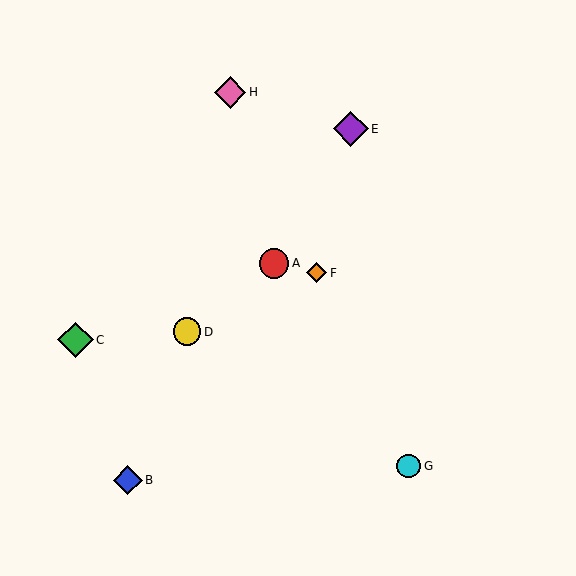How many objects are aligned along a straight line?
3 objects (F, G, H) are aligned along a straight line.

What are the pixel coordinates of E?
Object E is at (351, 129).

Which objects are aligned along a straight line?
Objects F, G, H are aligned along a straight line.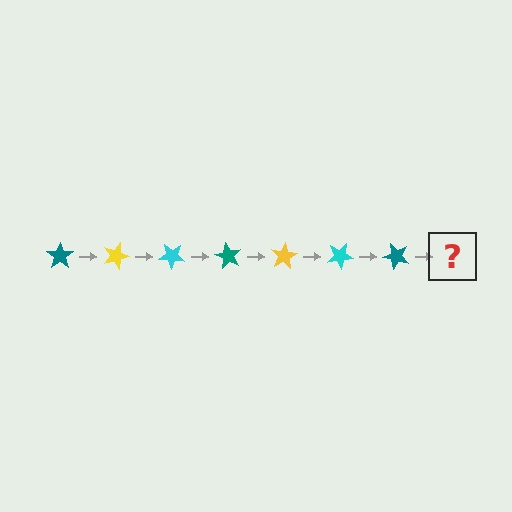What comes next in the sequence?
The next element should be a yellow star, rotated 140 degrees from the start.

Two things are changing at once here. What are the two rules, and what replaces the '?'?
The two rules are that it rotates 20 degrees each step and the color cycles through teal, yellow, and cyan. The '?' should be a yellow star, rotated 140 degrees from the start.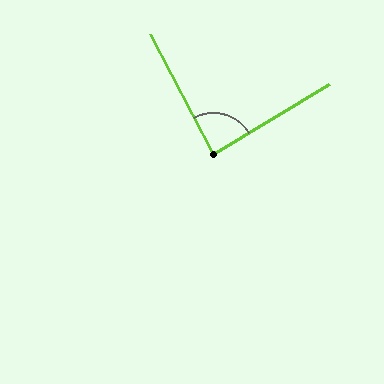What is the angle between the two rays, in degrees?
Approximately 87 degrees.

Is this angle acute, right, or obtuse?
It is approximately a right angle.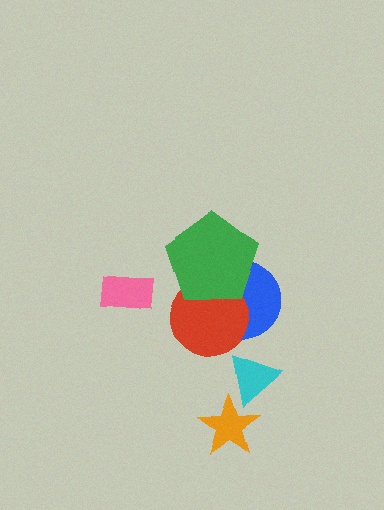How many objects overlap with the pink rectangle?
0 objects overlap with the pink rectangle.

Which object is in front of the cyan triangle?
The orange star is in front of the cyan triangle.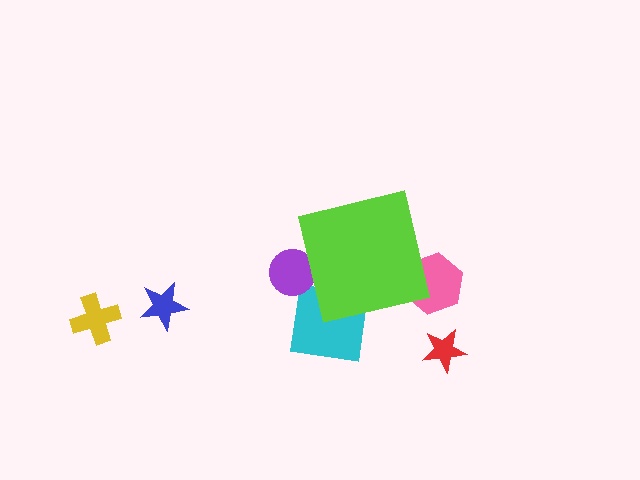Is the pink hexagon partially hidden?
Yes, the pink hexagon is partially hidden behind the lime square.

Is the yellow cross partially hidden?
No, the yellow cross is fully visible.